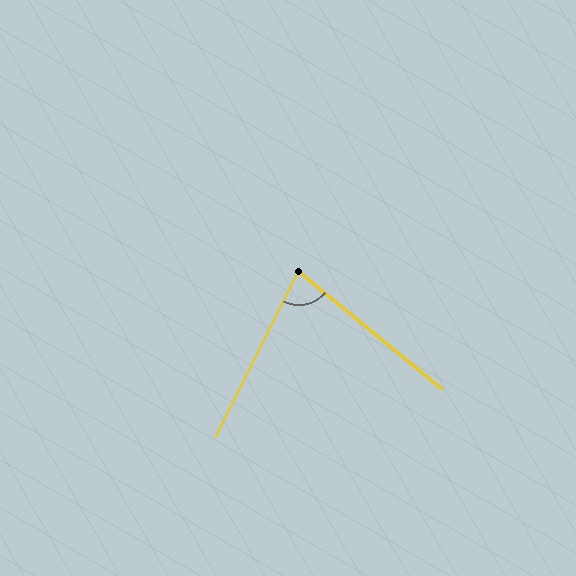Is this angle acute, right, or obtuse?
It is acute.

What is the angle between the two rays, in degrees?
Approximately 77 degrees.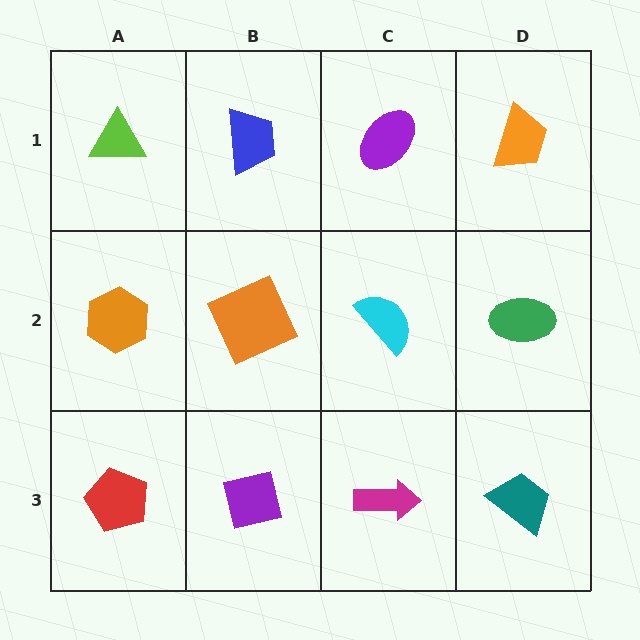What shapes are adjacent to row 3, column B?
An orange square (row 2, column B), a red pentagon (row 3, column A), a magenta arrow (row 3, column C).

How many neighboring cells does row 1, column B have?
3.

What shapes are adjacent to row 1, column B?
An orange square (row 2, column B), a lime triangle (row 1, column A), a purple ellipse (row 1, column C).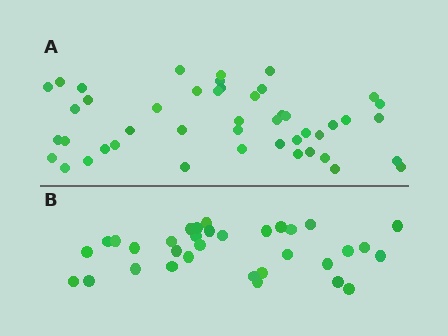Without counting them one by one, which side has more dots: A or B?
Region A (the top region) has more dots.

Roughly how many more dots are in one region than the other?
Region A has approximately 15 more dots than region B.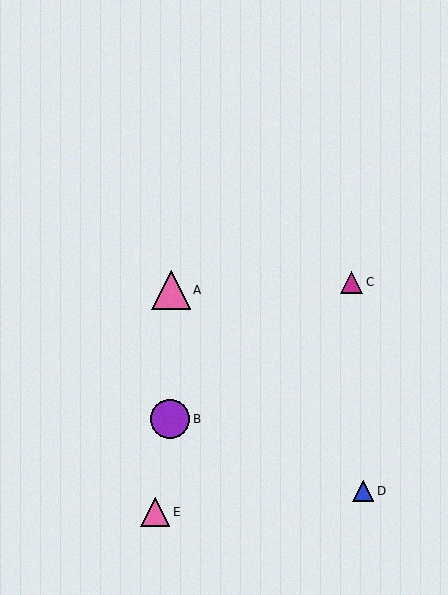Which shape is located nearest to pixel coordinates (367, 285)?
The magenta triangle (labeled C) at (352, 282) is nearest to that location.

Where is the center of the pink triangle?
The center of the pink triangle is at (171, 290).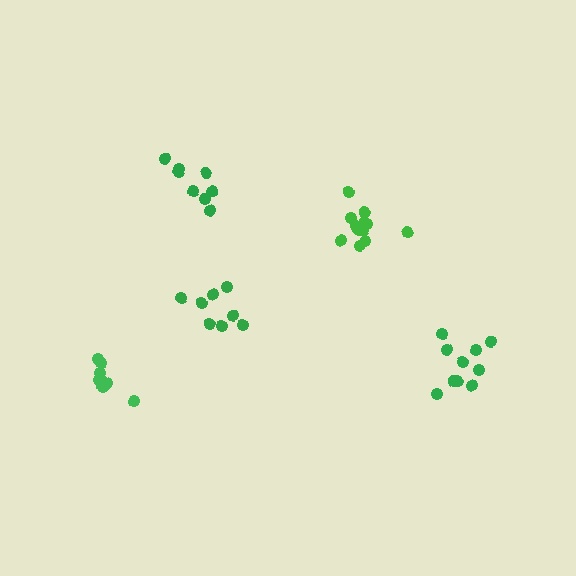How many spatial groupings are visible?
There are 5 spatial groupings.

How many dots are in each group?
Group 1: 9 dots, Group 2: 10 dots, Group 3: 8 dots, Group 4: 12 dots, Group 5: 9 dots (48 total).